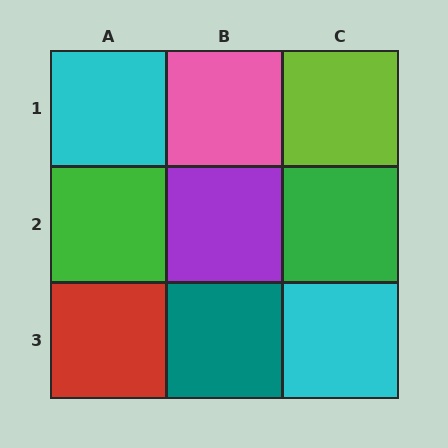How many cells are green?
2 cells are green.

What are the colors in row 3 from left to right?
Red, teal, cyan.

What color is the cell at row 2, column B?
Purple.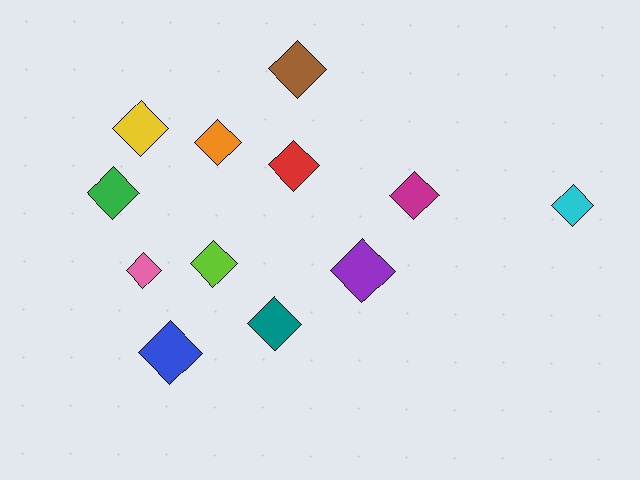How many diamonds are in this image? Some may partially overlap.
There are 12 diamonds.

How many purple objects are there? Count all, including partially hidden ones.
There is 1 purple object.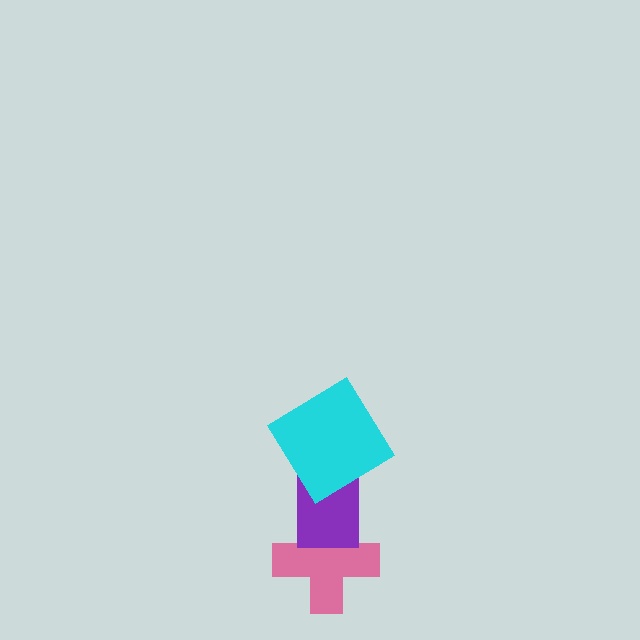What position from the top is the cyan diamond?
The cyan diamond is 1st from the top.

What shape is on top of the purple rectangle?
The cyan diamond is on top of the purple rectangle.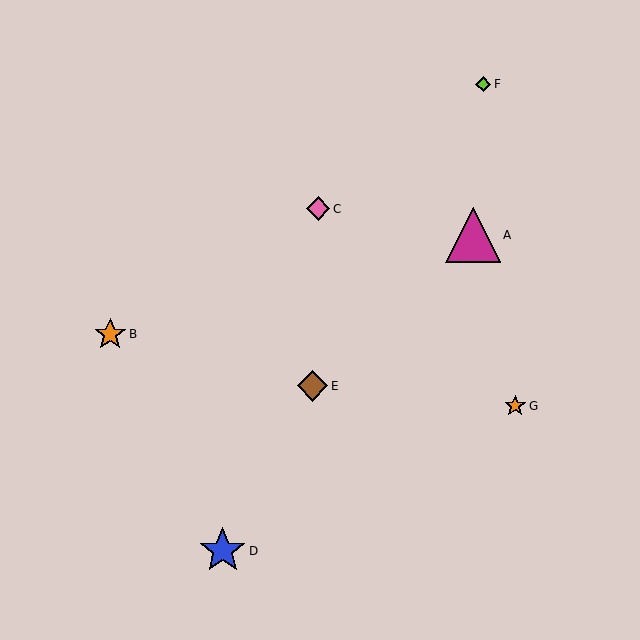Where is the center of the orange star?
The center of the orange star is at (515, 406).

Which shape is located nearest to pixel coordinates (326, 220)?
The pink diamond (labeled C) at (318, 209) is nearest to that location.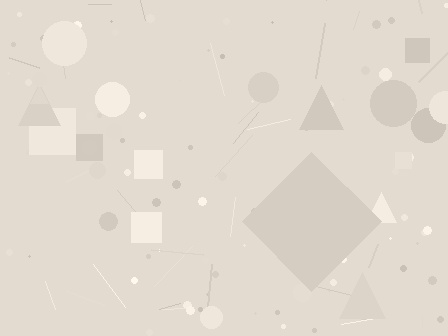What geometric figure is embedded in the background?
A diamond is embedded in the background.